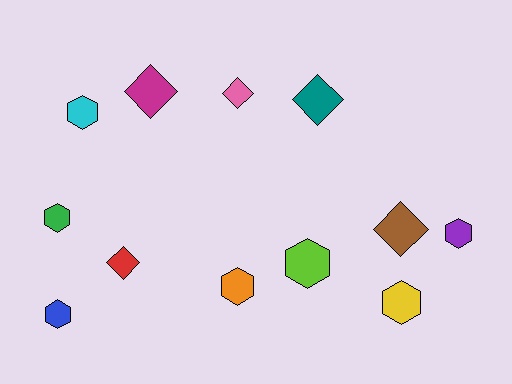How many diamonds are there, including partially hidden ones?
There are 5 diamonds.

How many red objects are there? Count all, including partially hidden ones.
There is 1 red object.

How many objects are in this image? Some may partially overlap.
There are 12 objects.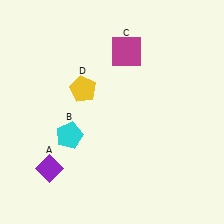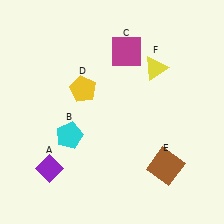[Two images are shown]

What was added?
A brown square (E), a yellow triangle (F) were added in Image 2.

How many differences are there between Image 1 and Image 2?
There are 2 differences between the two images.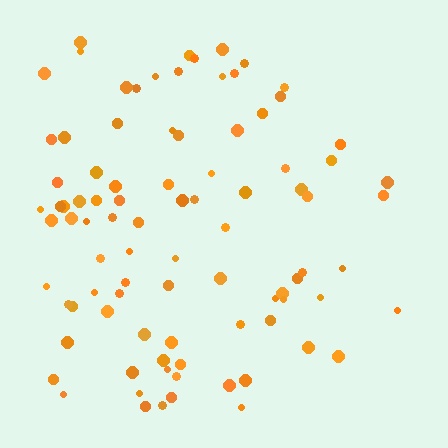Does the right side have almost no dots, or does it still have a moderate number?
Still a moderate number, just noticeably fewer than the left.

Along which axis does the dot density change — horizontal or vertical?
Horizontal.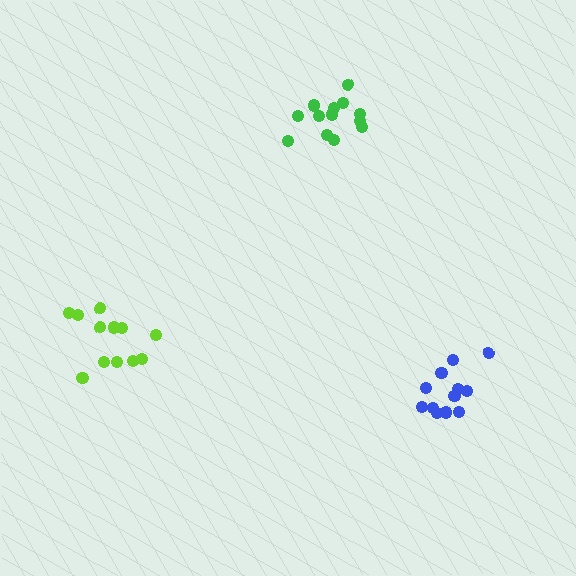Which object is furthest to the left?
The lime cluster is leftmost.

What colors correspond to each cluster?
The clusters are colored: green, blue, lime.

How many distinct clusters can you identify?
There are 3 distinct clusters.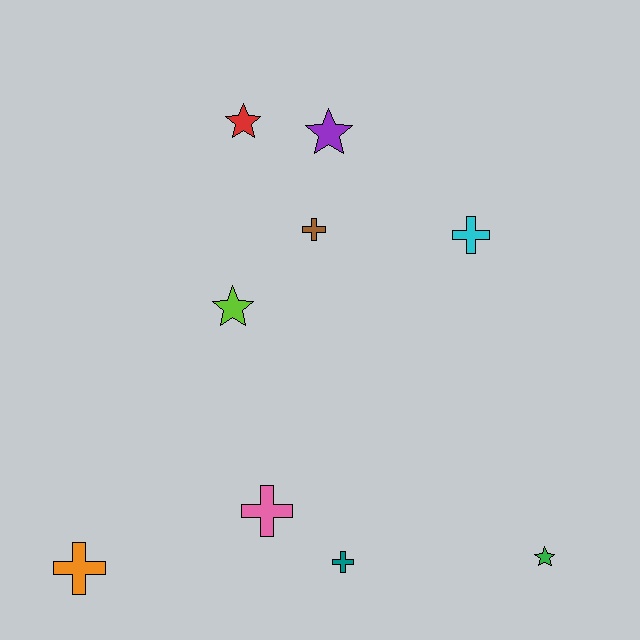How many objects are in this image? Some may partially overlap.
There are 9 objects.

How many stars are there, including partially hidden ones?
There are 4 stars.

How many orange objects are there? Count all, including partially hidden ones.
There is 1 orange object.